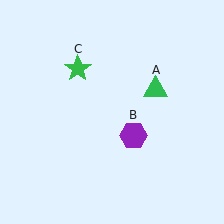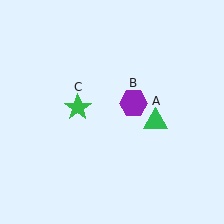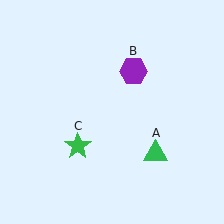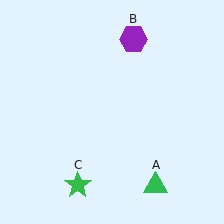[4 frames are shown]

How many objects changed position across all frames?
3 objects changed position: green triangle (object A), purple hexagon (object B), green star (object C).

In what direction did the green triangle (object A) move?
The green triangle (object A) moved down.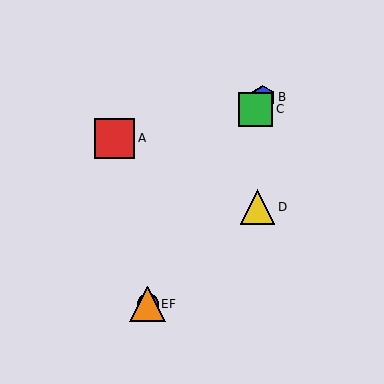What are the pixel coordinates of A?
Object A is at (114, 138).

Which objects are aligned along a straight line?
Objects B, C, E, F are aligned along a straight line.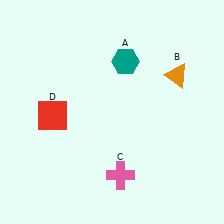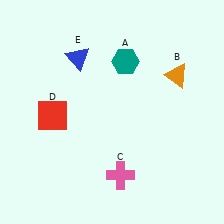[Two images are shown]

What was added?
A blue triangle (E) was added in Image 2.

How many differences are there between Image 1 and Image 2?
There is 1 difference between the two images.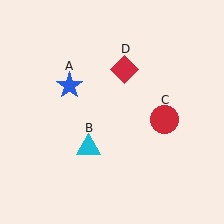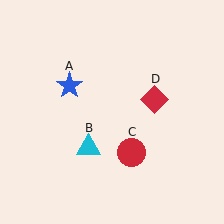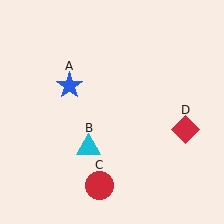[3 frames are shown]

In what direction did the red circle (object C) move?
The red circle (object C) moved down and to the left.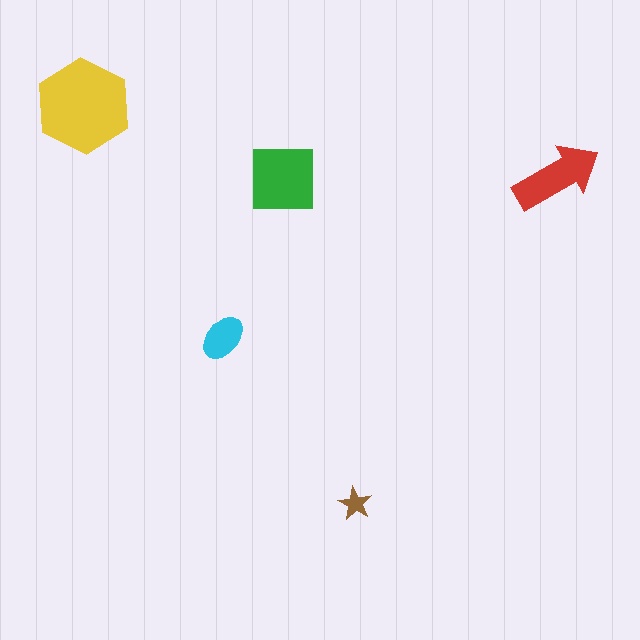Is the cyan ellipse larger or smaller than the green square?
Smaller.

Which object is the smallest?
The brown star.